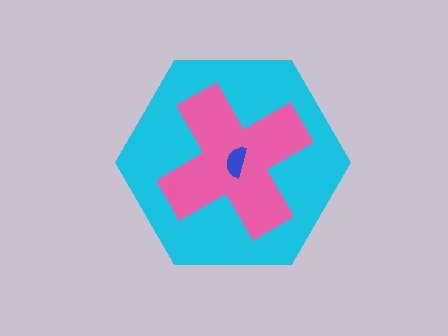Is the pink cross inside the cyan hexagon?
Yes.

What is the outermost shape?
The cyan hexagon.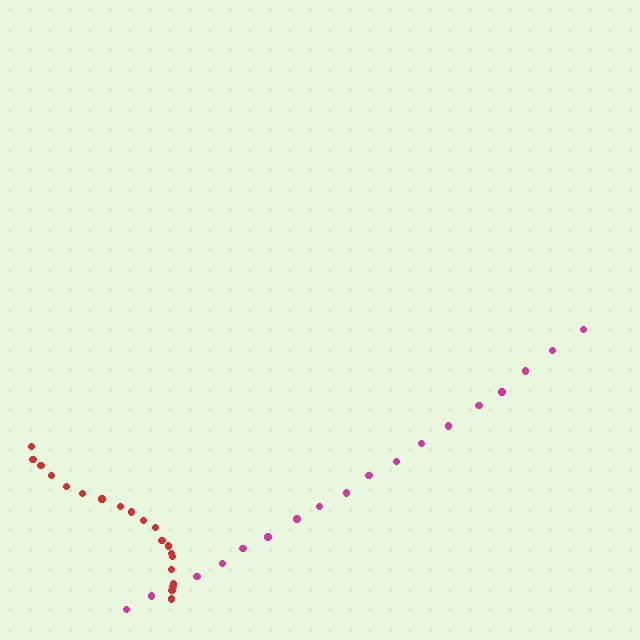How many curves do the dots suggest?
There are 2 distinct paths.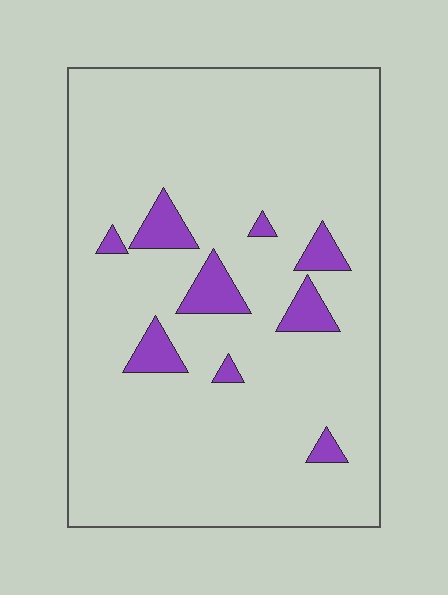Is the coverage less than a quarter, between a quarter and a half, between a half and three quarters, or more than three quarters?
Less than a quarter.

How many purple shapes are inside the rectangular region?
9.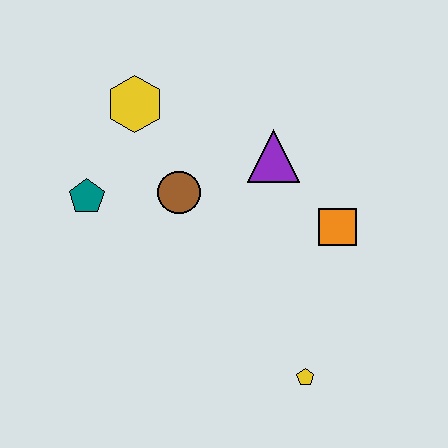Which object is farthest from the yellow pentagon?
The yellow hexagon is farthest from the yellow pentagon.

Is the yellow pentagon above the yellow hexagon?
No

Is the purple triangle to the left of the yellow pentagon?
Yes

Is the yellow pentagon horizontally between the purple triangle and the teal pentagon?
No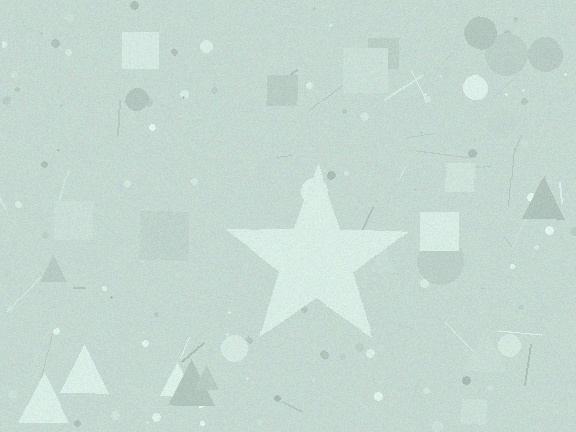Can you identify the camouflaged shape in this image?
The camouflaged shape is a star.